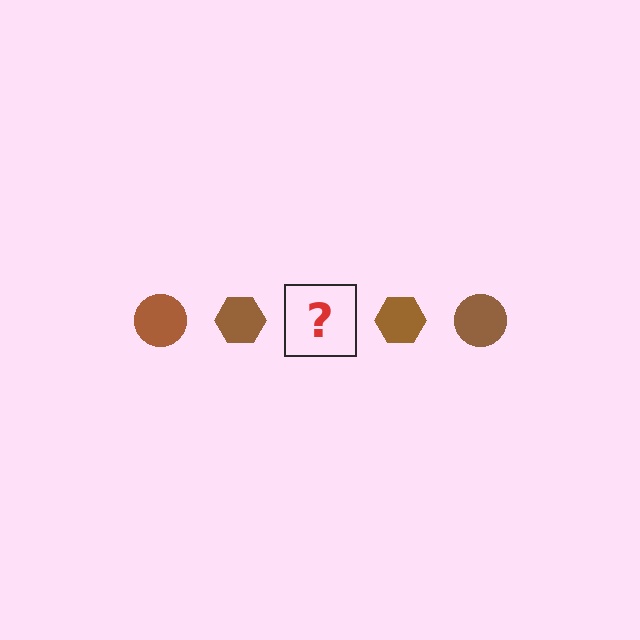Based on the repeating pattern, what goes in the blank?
The blank should be a brown circle.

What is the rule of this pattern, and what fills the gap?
The rule is that the pattern cycles through circle, hexagon shapes in brown. The gap should be filled with a brown circle.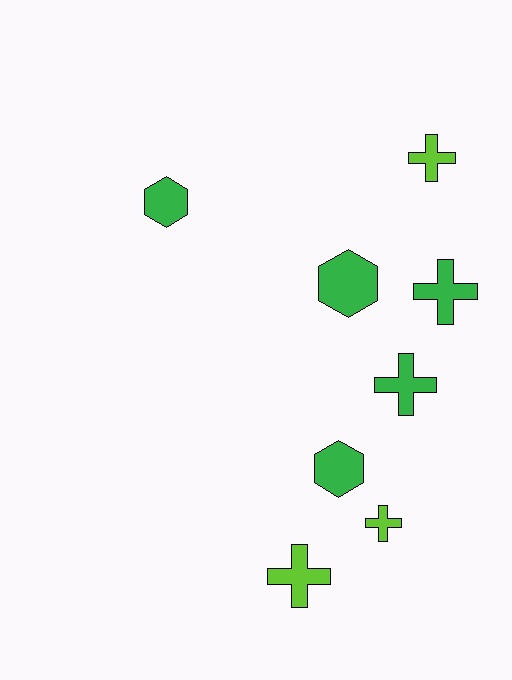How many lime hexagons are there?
There are no lime hexagons.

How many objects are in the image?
There are 8 objects.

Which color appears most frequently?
Green, with 5 objects.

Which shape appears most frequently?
Cross, with 5 objects.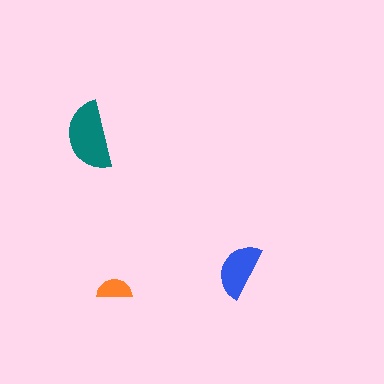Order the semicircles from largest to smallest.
the teal one, the blue one, the orange one.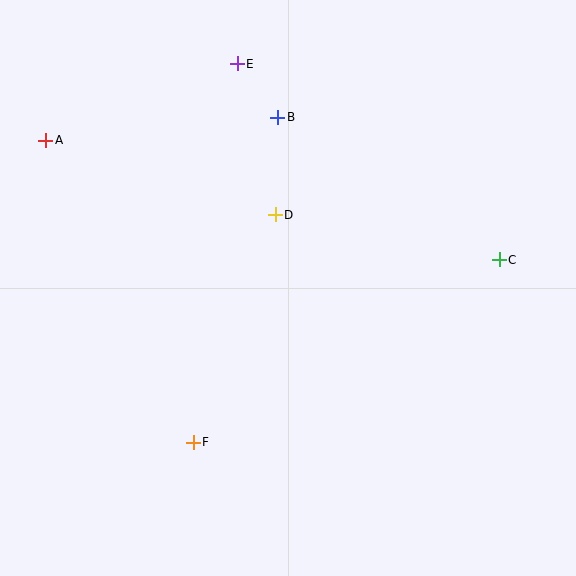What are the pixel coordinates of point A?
Point A is at (46, 140).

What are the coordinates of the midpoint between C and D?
The midpoint between C and D is at (387, 237).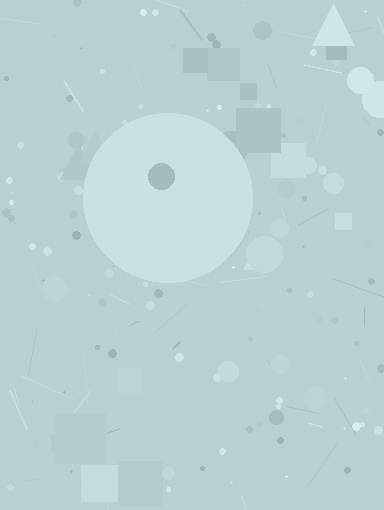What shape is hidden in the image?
A circle is hidden in the image.